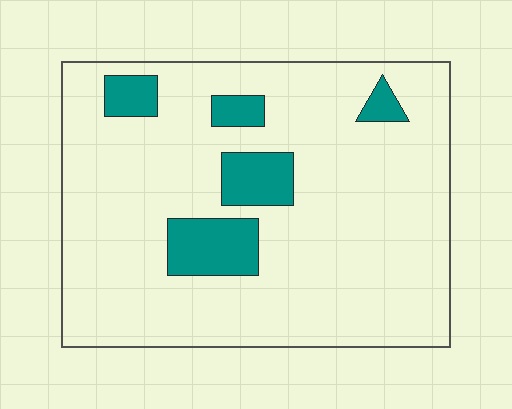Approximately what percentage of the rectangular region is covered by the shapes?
Approximately 15%.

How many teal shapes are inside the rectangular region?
5.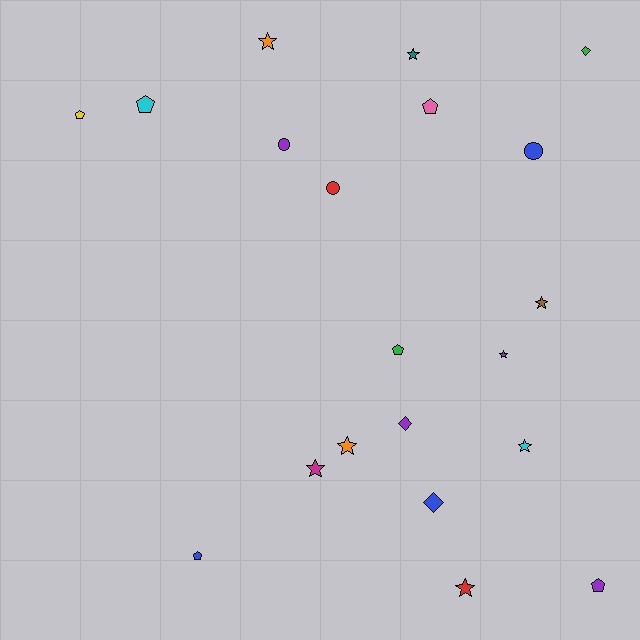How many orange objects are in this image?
There are 2 orange objects.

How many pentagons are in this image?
There are 6 pentagons.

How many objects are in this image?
There are 20 objects.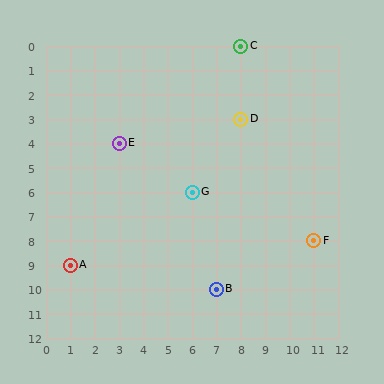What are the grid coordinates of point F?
Point F is at grid coordinates (11, 8).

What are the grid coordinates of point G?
Point G is at grid coordinates (6, 6).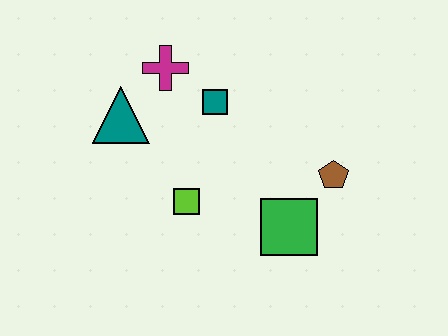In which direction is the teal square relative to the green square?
The teal square is above the green square.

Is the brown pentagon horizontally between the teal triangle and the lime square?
No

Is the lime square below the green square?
No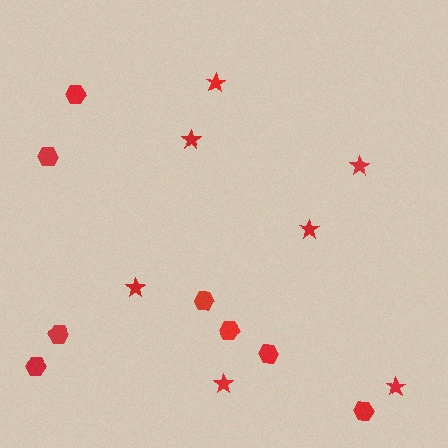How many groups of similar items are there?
There are 2 groups: one group of stars (7) and one group of hexagons (8).